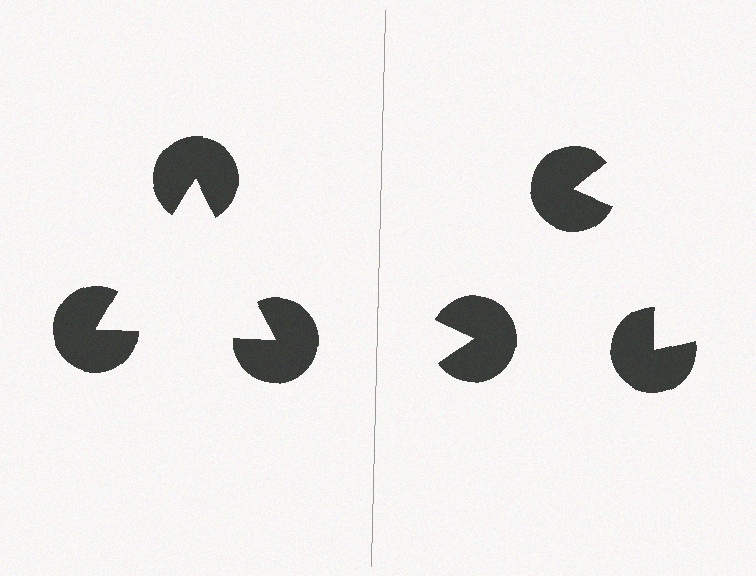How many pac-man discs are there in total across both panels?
6 — 3 on each side.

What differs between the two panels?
The pac-man discs are positioned identically on both sides; only the wedge orientations differ. On the left they align to a triangle; on the right they are misaligned.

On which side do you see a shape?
An illusory triangle appears on the left side. On the right side the wedge cuts are rotated, so no coherent shape forms.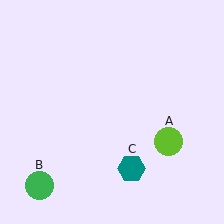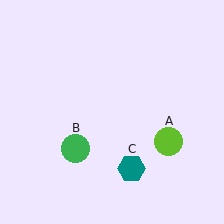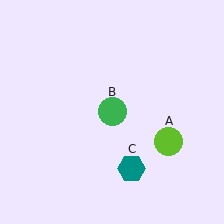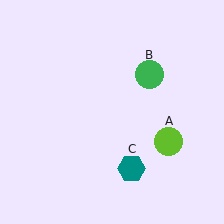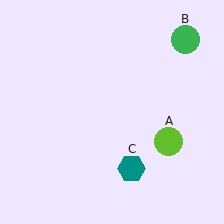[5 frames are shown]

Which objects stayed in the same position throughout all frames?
Lime circle (object A) and teal hexagon (object C) remained stationary.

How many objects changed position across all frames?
1 object changed position: green circle (object B).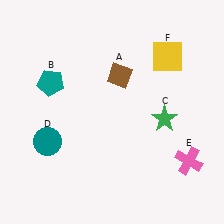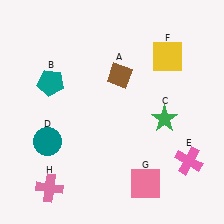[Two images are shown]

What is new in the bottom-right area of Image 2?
A pink square (G) was added in the bottom-right area of Image 2.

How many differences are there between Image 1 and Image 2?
There are 2 differences between the two images.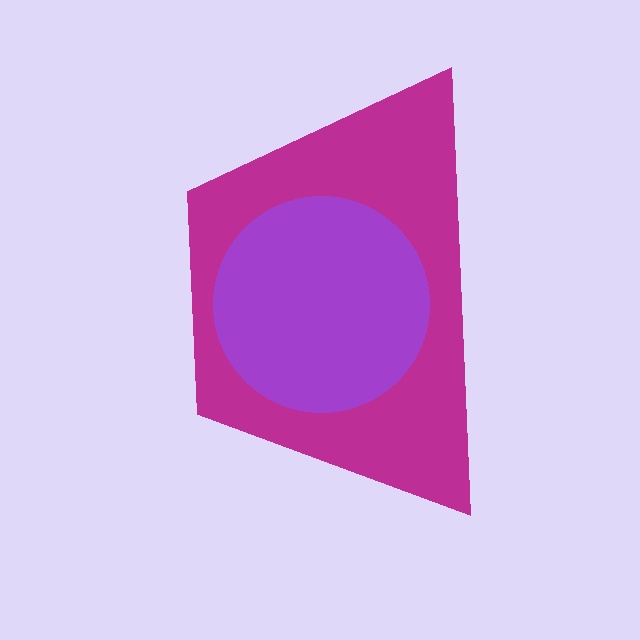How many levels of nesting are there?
2.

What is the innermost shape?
The purple circle.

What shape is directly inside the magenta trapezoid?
The purple circle.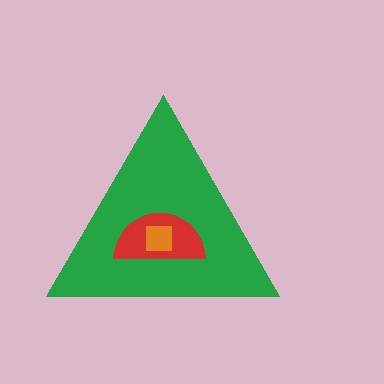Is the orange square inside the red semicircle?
Yes.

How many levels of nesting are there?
3.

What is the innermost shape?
The orange square.